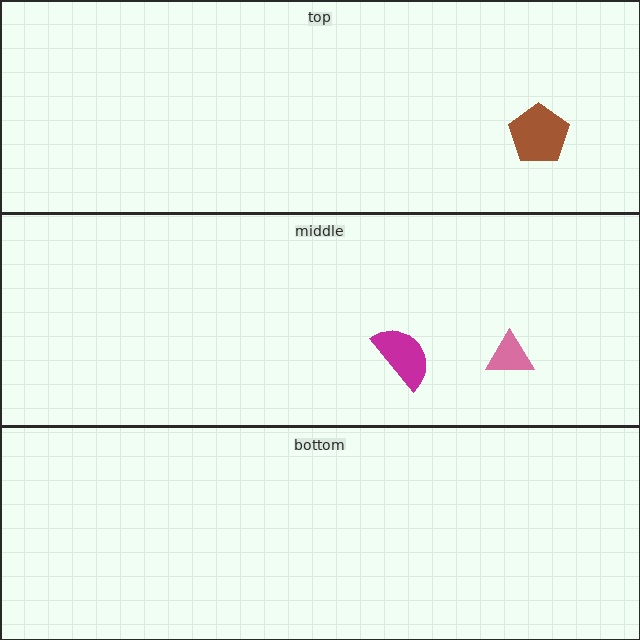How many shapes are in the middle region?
2.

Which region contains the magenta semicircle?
The middle region.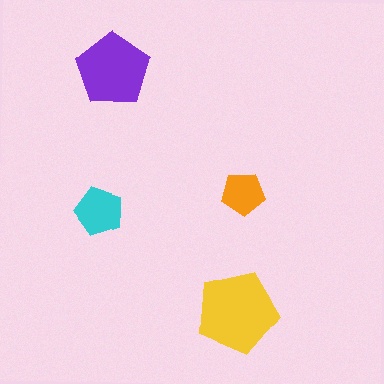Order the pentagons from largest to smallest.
the yellow one, the purple one, the cyan one, the orange one.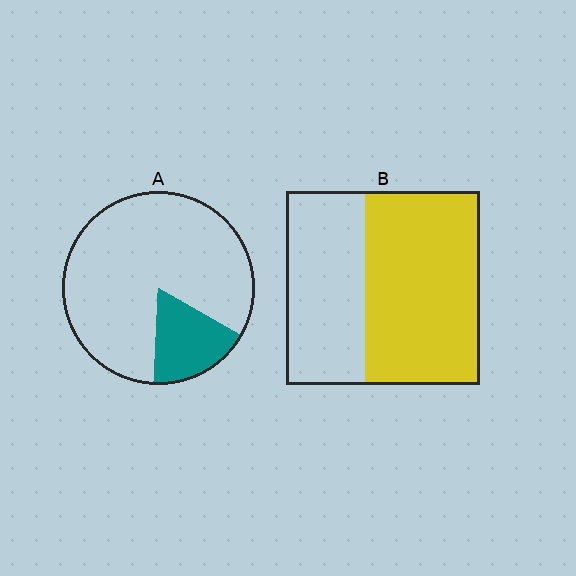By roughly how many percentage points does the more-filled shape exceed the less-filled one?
By roughly 40 percentage points (B over A).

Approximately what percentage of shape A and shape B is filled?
A is approximately 20% and B is approximately 60%.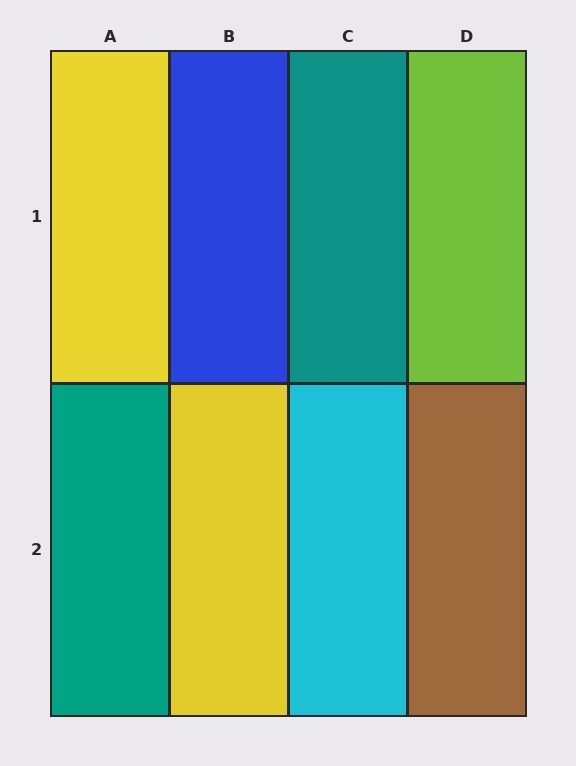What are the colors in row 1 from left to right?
Yellow, blue, teal, lime.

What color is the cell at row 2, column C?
Cyan.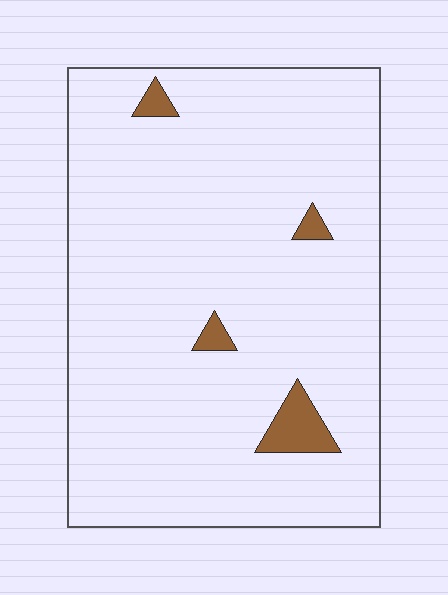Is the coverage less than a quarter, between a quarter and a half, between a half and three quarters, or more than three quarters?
Less than a quarter.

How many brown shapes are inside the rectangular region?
4.